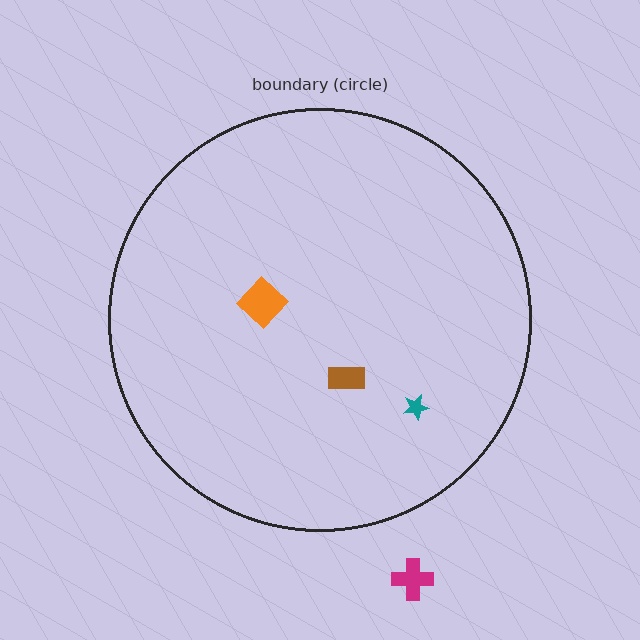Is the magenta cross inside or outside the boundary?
Outside.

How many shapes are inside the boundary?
3 inside, 1 outside.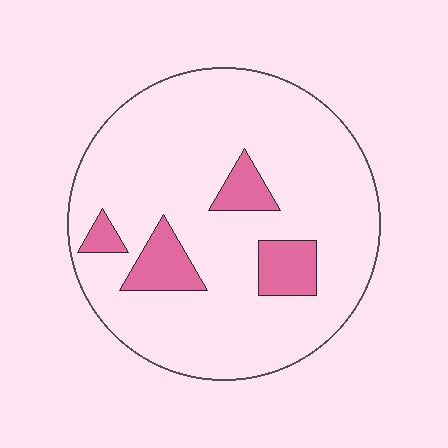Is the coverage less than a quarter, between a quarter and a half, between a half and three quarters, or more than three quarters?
Less than a quarter.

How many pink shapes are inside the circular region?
4.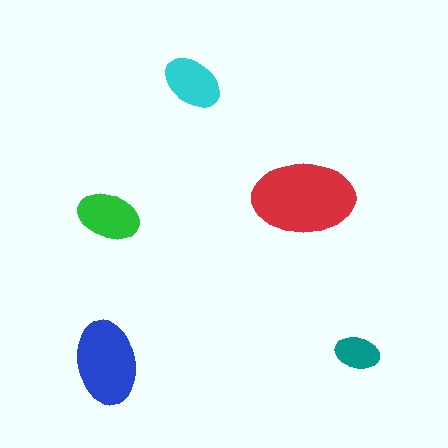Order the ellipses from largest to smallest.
the red one, the blue one, the green one, the cyan one, the teal one.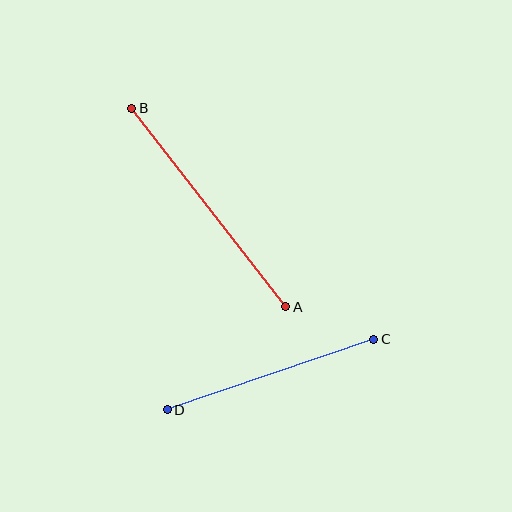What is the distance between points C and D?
The distance is approximately 218 pixels.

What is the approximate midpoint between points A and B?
The midpoint is at approximately (209, 208) pixels.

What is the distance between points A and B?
The distance is approximately 251 pixels.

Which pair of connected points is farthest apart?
Points A and B are farthest apart.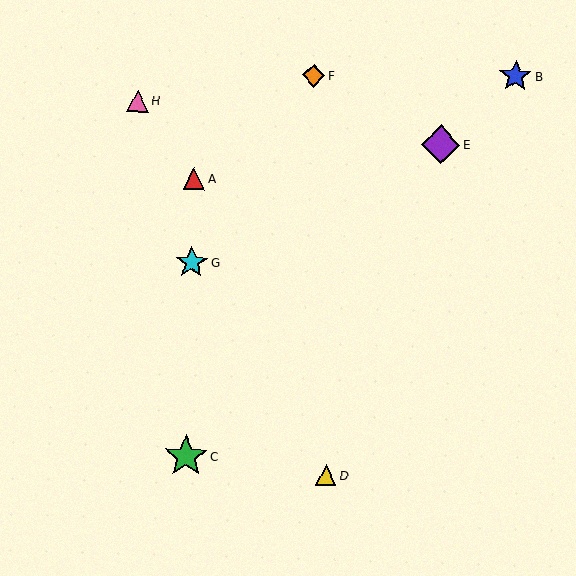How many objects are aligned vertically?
3 objects (A, C, G) are aligned vertically.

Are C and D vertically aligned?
No, C is at x≈186 and D is at x≈326.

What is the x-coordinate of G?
Object G is at x≈192.